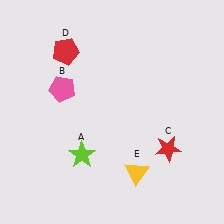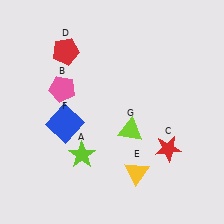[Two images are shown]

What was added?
A blue square (F), a lime triangle (G) were added in Image 2.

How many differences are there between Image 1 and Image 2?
There are 2 differences between the two images.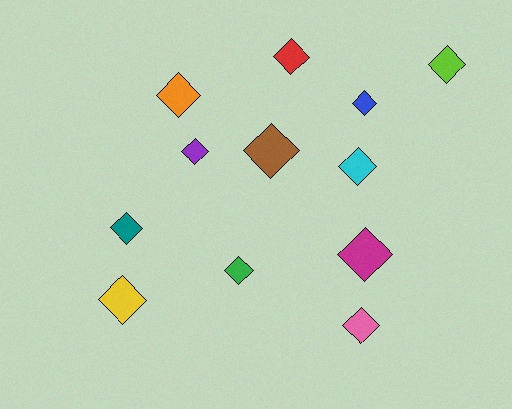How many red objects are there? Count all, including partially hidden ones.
There is 1 red object.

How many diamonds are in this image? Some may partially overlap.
There are 12 diamonds.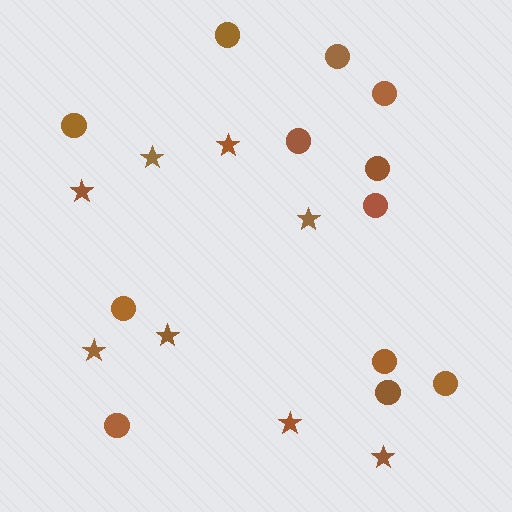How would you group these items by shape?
There are 2 groups: one group of stars (8) and one group of circles (12).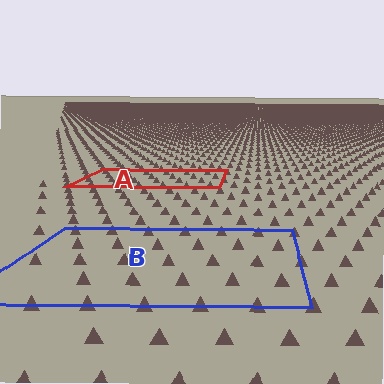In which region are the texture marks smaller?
The texture marks are smaller in region A, because it is farther away.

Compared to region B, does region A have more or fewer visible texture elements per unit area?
Region A has more texture elements per unit area — they are packed more densely because it is farther away.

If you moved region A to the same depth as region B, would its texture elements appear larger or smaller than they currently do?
They would appear larger. At a closer depth, the same texture elements are projected at a bigger on-screen size.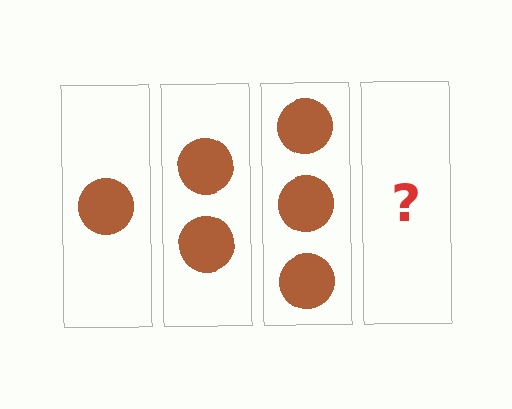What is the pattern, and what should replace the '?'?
The pattern is that each step adds one more circle. The '?' should be 4 circles.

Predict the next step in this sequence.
The next step is 4 circles.